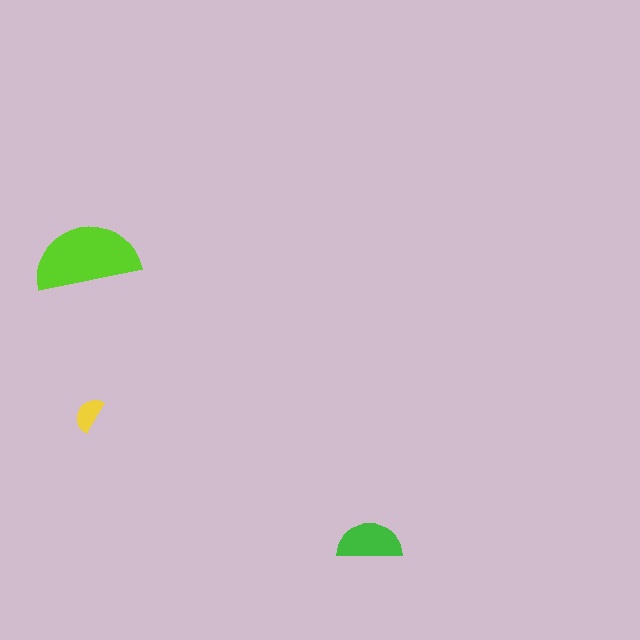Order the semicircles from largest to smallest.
the lime one, the green one, the yellow one.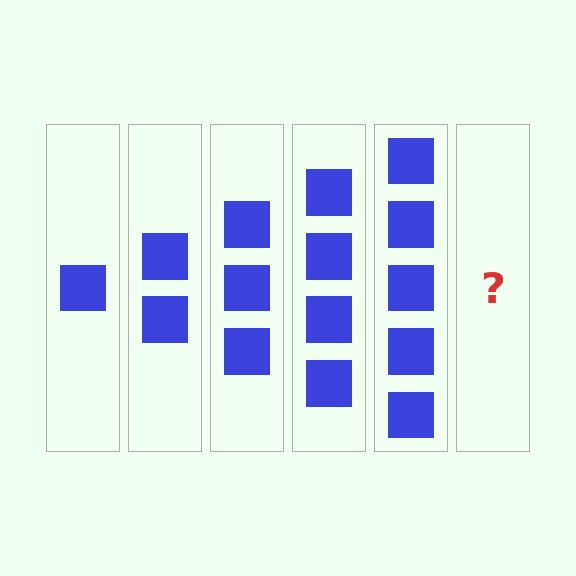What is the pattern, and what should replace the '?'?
The pattern is that each step adds one more square. The '?' should be 6 squares.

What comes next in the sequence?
The next element should be 6 squares.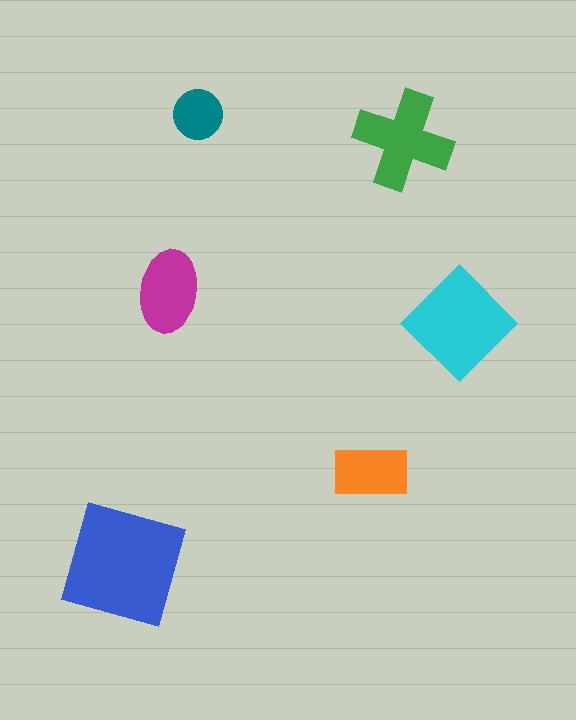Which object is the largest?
The blue square.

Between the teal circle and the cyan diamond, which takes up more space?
The cyan diamond.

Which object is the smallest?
The teal circle.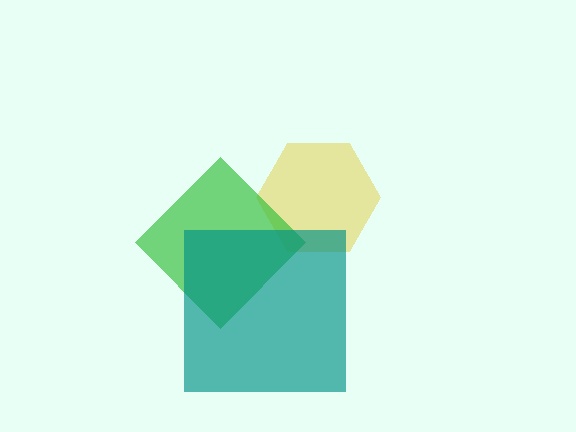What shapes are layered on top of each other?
The layered shapes are: a yellow hexagon, a green diamond, a teal square.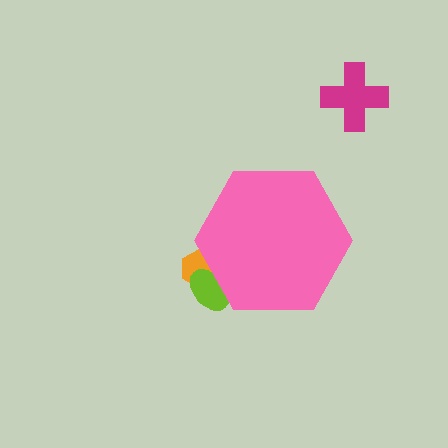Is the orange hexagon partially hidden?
Yes, the orange hexagon is partially hidden behind the pink hexagon.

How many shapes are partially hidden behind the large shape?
2 shapes are partially hidden.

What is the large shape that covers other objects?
A pink hexagon.